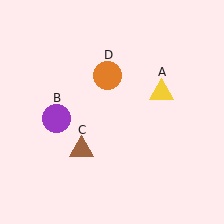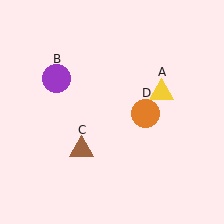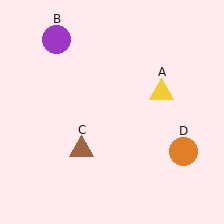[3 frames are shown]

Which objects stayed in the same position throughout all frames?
Yellow triangle (object A) and brown triangle (object C) remained stationary.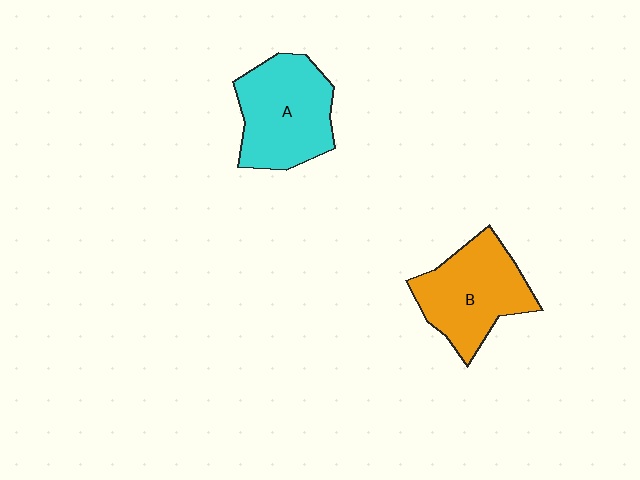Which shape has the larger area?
Shape A (cyan).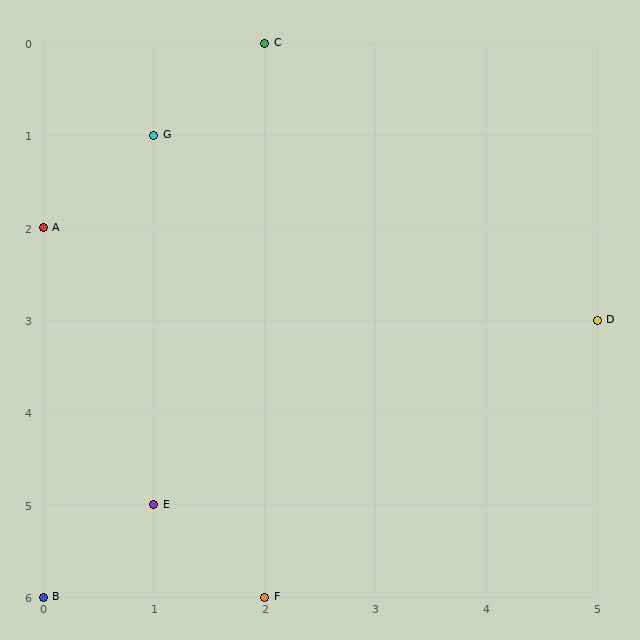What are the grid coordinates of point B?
Point B is at grid coordinates (0, 6).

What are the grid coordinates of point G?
Point G is at grid coordinates (1, 1).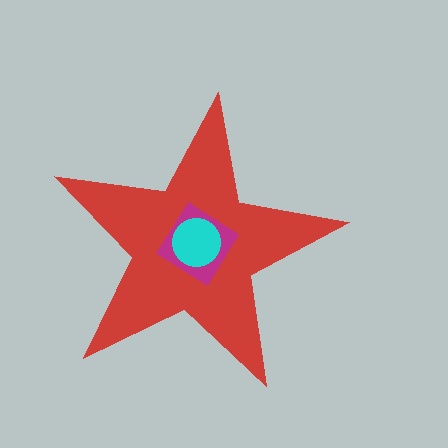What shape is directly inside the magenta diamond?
The cyan circle.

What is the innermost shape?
The cyan circle.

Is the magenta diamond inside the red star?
Yes.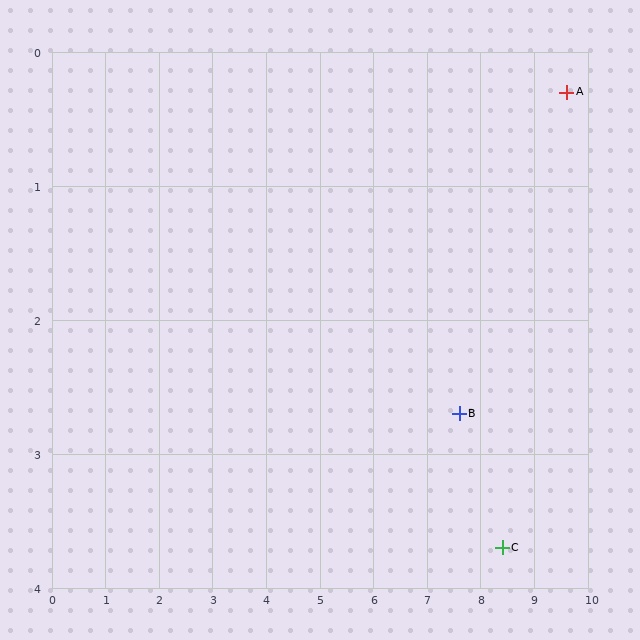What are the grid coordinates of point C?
Point C is at approximately (8.4, 3.7).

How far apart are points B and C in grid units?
Points B and C are about 1.3 grid units apart.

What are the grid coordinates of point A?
Point A is at approximately (9.6, 0.3).